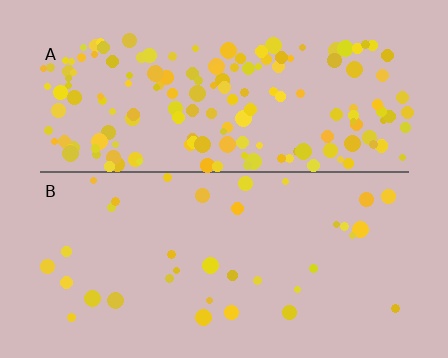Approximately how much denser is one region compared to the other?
Approximately 4.4× — region A over region B.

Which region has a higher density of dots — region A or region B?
A (the top).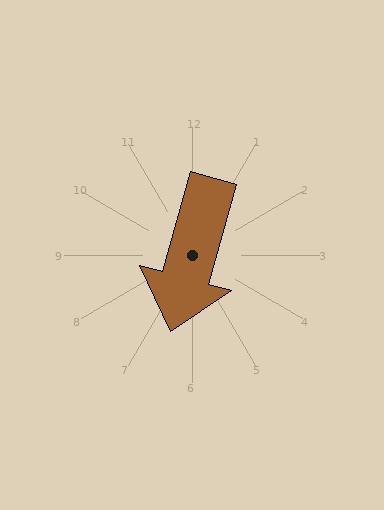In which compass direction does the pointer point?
South.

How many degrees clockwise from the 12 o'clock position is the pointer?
Approximately 195 degrees.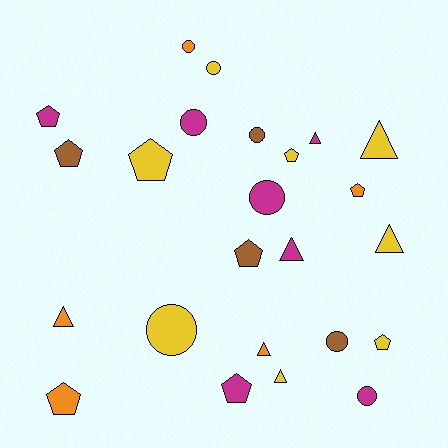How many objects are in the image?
There are 24 objects.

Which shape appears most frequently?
Pentagon, with 9 objects.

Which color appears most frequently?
Yellow, with 8 objects.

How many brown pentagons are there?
There are 2 brown pentagons.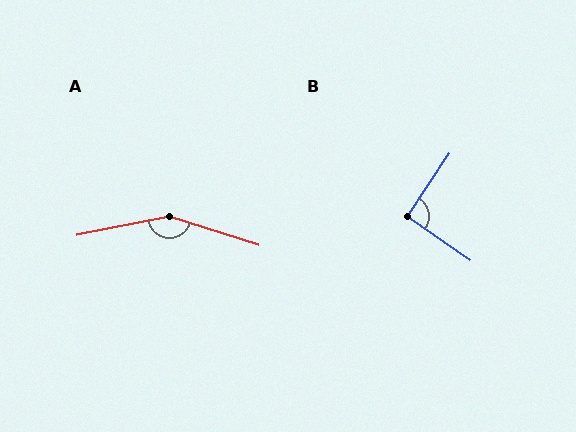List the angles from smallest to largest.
B (91°), A (151°).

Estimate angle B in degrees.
Approximately 91 degrees.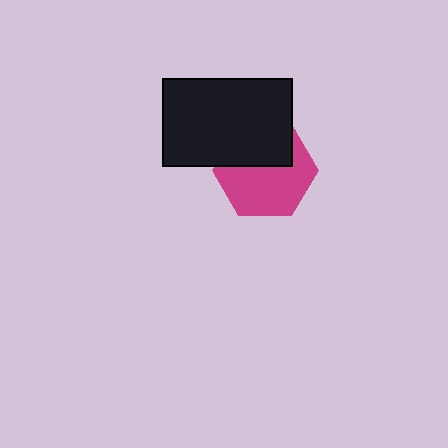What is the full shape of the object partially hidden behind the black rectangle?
The partially hidden object is a magenta hexagon.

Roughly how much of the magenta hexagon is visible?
About half of it is visible (roughly 60%).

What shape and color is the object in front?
The object in front is a black rectangle.